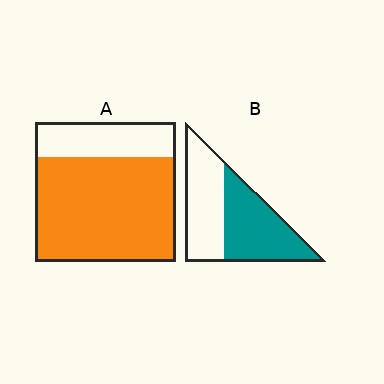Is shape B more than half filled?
Roughly half.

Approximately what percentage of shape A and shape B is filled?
A is approximately 75% and B is approximately 55%.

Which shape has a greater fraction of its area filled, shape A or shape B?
Shape A.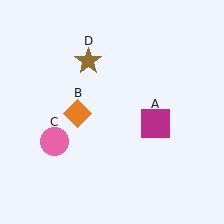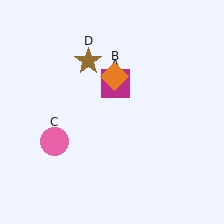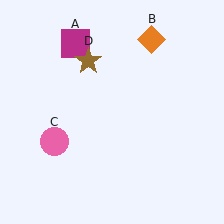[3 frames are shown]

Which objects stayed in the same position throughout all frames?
Pink circle (object C) and brown star (object D) remained stationary.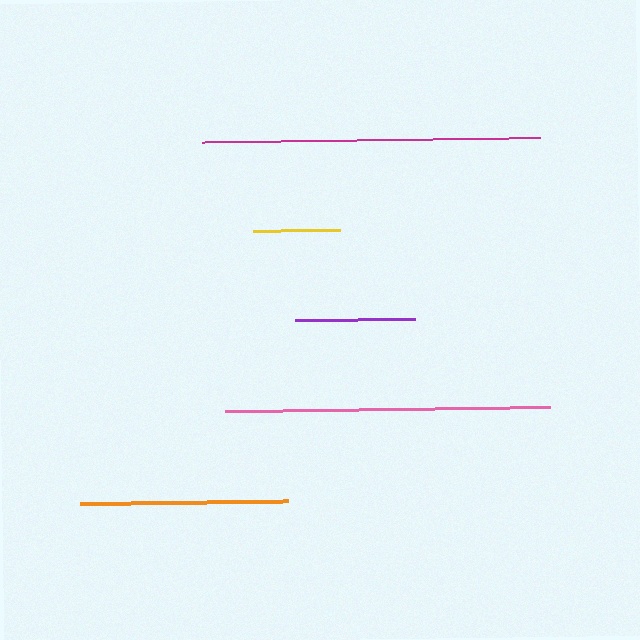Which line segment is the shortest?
The yellow line is the shortest at approximately 87 pixels.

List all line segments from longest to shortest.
From longest to shortest: magenta, pink, orange, purple, yellow.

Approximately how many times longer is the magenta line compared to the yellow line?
The magenta line is approximately 3.9 times the length of the yellow line.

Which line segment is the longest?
The magenta line is the longest at approximately 337 pixels.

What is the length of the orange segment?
The orange segment is approximately 209 pixels long.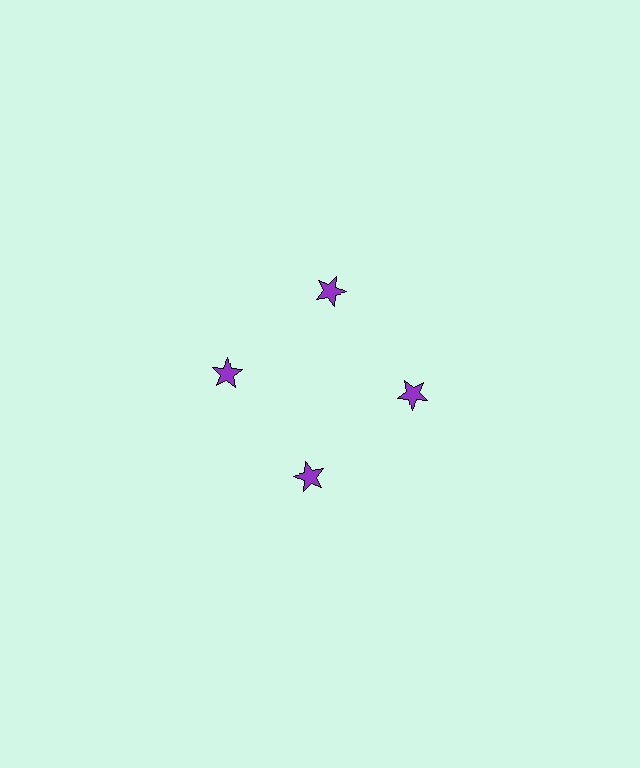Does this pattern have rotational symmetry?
Yes, this pattern has 4-fold rotational symmetry. It looks the same after rotating 90 degrees around the center.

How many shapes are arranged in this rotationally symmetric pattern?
There are 4 shapes, arranged in 4 groups of 1.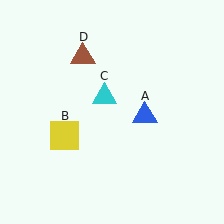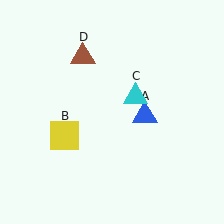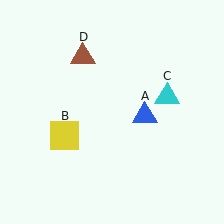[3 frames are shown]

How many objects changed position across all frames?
1 object changed position: cyan triangle (object C).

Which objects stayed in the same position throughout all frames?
Blue triangle (object A) and yellow square (object B) and brown triangle (object D) remained stationary.